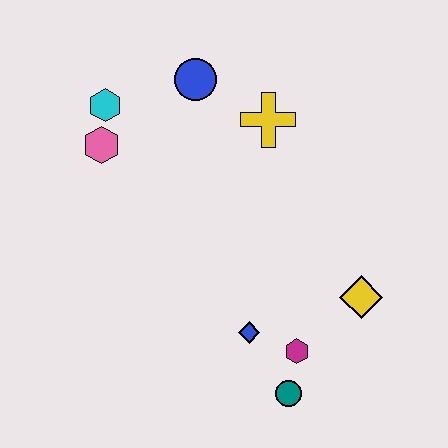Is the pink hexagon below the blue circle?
Yes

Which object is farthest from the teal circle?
The cyan hexagon is farthest from the teal circle.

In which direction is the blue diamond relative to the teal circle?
The blue diamond is above the teal circle.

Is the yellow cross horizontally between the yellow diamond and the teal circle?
No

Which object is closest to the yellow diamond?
The magenta hexagon is closest to the yellow diamond.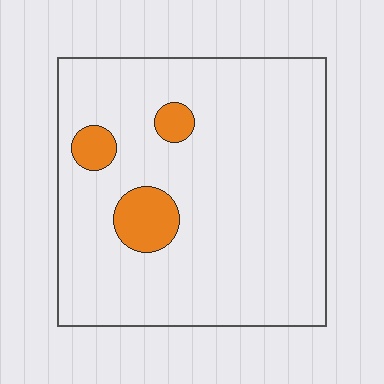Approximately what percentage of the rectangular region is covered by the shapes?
Approximately 10%.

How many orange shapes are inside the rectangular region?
3.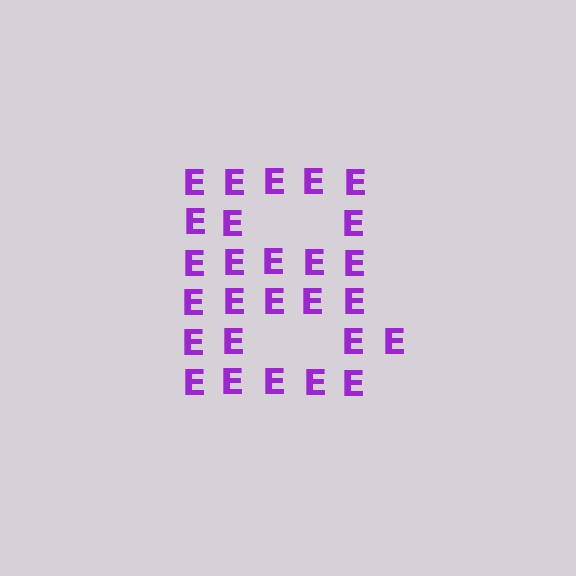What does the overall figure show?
The overall figure shows the letter B.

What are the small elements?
The small elements are letter E's.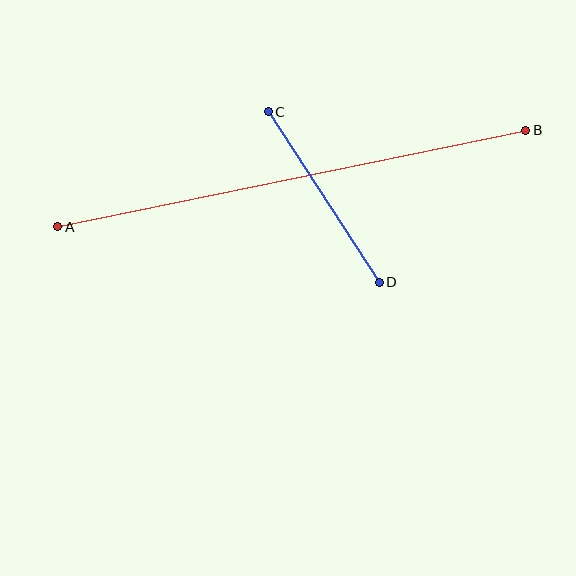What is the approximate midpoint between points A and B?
The midpoint is at approximately (292, 179) pixels.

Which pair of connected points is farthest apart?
Points A and B are farthest apart.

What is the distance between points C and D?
The distance is approximately 203 pixels.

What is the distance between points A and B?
The distance is approximately 478 pixels.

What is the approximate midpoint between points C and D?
The midpoint is at approximately (324, 197) pixels.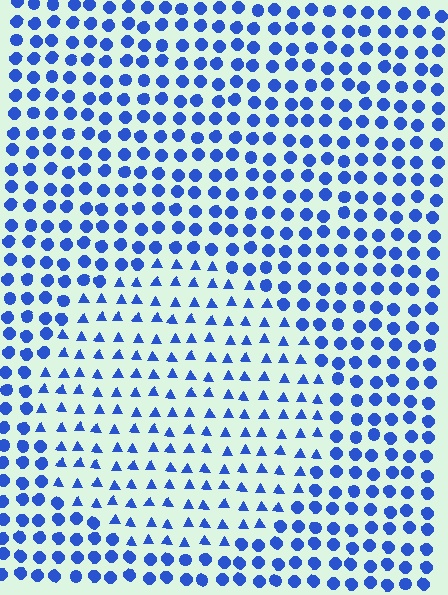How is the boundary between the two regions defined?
The boundary is defined by a change in element shape: triangles inside vs. circles outside. All elements share the same color and spacing.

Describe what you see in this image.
The image is filled with small blue elements arranged in a uniform grid. A circle-shaped region contains triangles, while the surrounding area contains circles. The boundary is defined purely by the change in element shape.